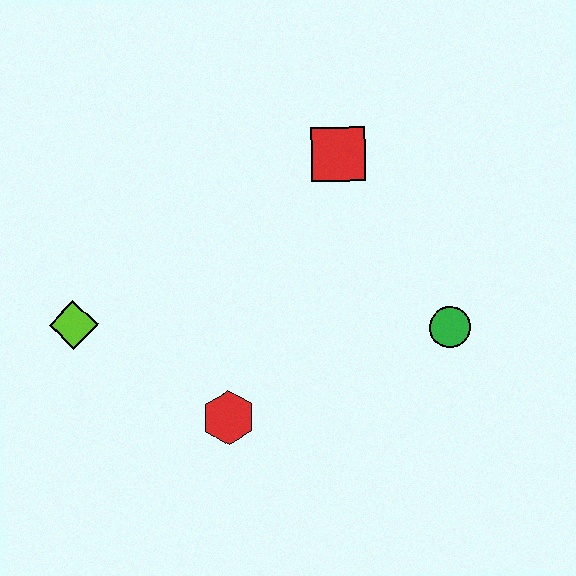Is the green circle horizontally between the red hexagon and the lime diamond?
No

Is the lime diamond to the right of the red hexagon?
No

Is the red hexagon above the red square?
No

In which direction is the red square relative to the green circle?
The red square is above the green circle.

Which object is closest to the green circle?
The red square is closest to the green circle.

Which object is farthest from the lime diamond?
The green circle is farthest from the lime diamond.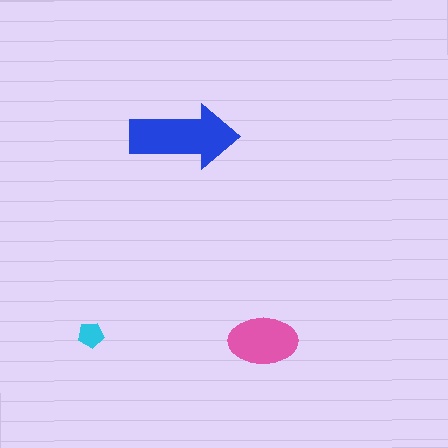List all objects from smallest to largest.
The cyan pentagon, the pink ellipse, the blue arrow.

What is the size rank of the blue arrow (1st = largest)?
1st.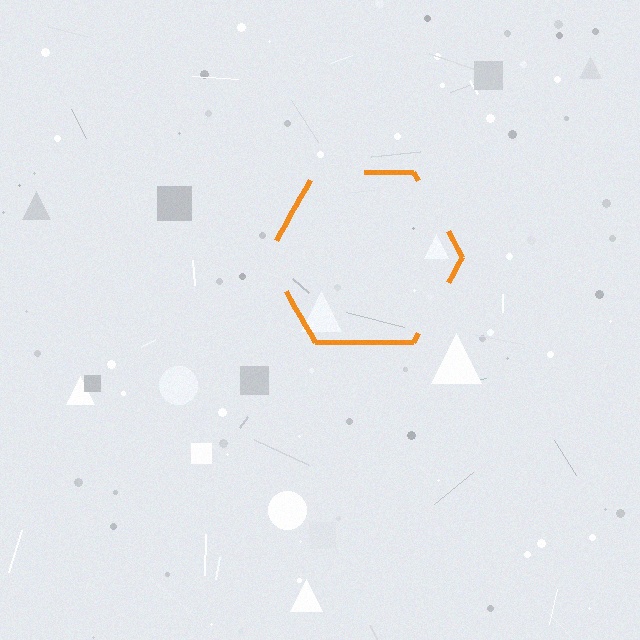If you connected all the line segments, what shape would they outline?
They would outline a hexagon.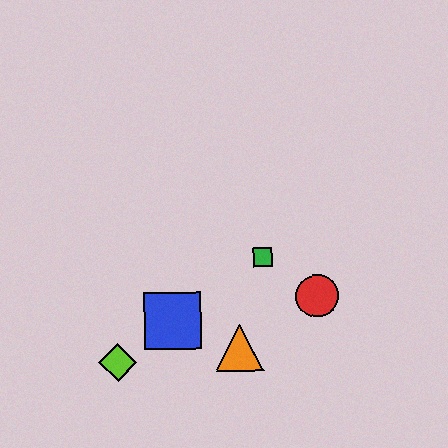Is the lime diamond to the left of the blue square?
Yes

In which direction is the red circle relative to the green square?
The red circle is to the right of the green square.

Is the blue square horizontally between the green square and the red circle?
No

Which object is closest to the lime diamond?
The blue square is closest to the lime diamond.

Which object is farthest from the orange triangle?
The lime diamond is farthest from the orange triangle.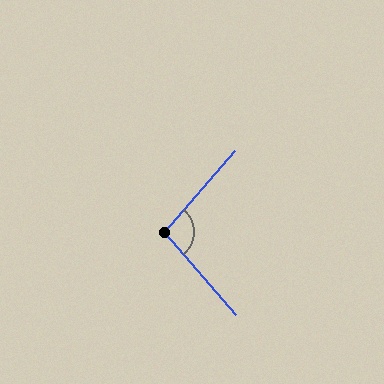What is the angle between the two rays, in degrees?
Approximately 98 degrees.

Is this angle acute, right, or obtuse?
It is obtuse.